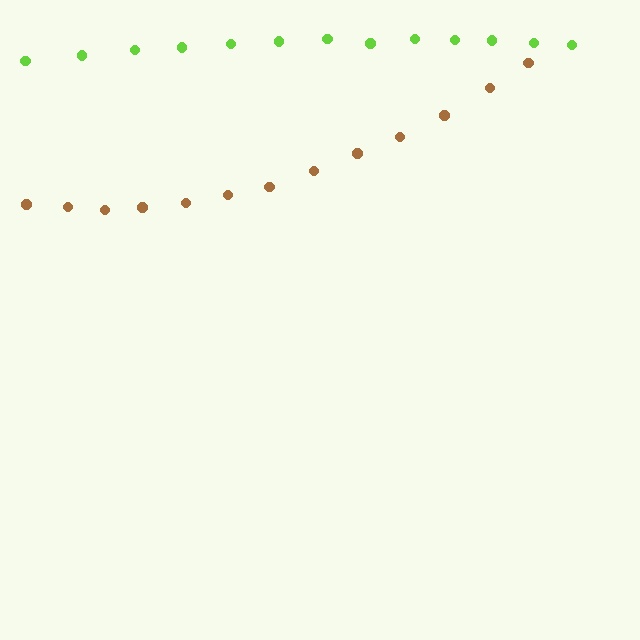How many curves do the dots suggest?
There are 2 distinct paths.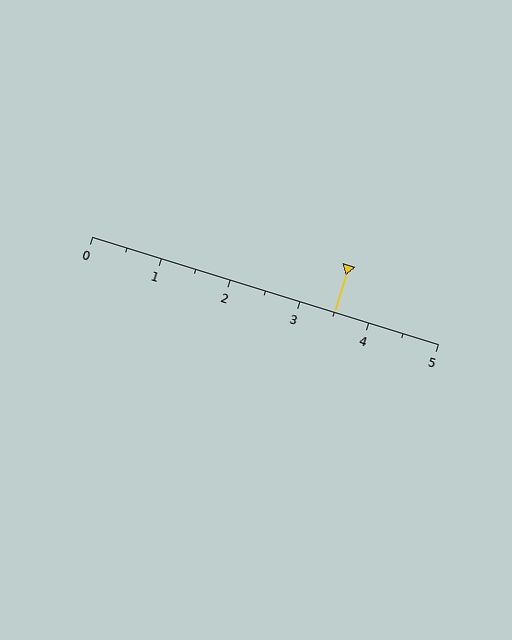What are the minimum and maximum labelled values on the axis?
The axis runs from 0 to 5.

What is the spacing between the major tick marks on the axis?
The major ticks are spaced 1 apart.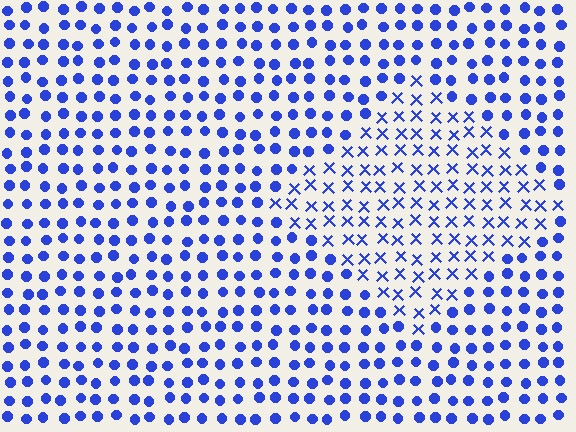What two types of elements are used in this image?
The image uses X marks inside the diamond region and circles outside it.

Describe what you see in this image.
The image is filled with small blue elements arranged in a uniform grid. A diamond-shaped region contains X marks, while the surrounding area contains circles. The boundary is defined purely by the change in element shape.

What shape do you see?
I see a diamond.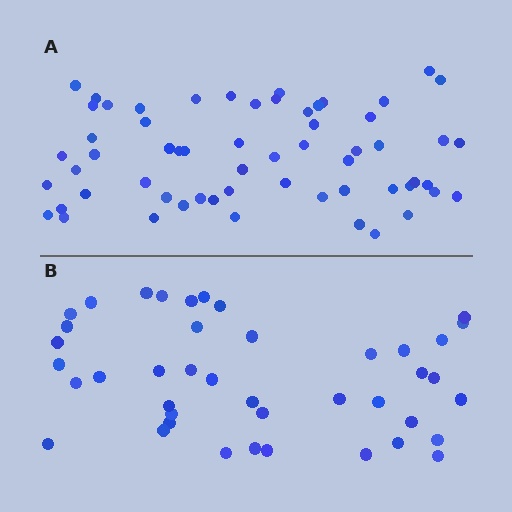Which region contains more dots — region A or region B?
Region A (the top region) has more dots.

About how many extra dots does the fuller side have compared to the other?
Region A has approximately 20 more dots than region B.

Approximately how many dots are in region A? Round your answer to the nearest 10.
About 60 dots.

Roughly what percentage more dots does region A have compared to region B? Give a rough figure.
About 45% more.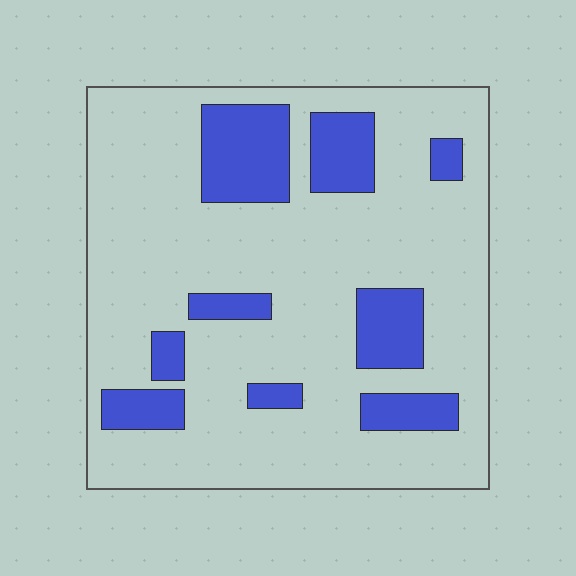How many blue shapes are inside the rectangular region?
9.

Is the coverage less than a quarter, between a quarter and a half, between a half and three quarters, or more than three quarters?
Less than a quarter.